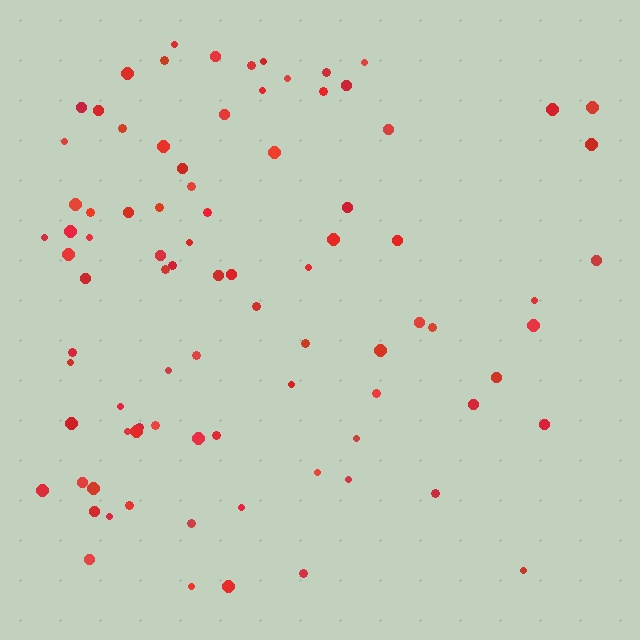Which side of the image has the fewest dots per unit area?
The right.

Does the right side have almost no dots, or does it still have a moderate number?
Still a moderate number, just noticeably fewer than the left.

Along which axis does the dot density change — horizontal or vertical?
Horizontal.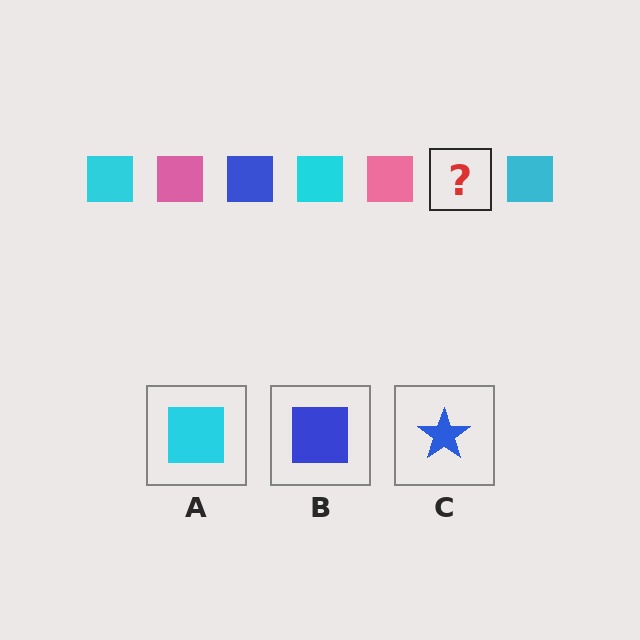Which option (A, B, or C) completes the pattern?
B.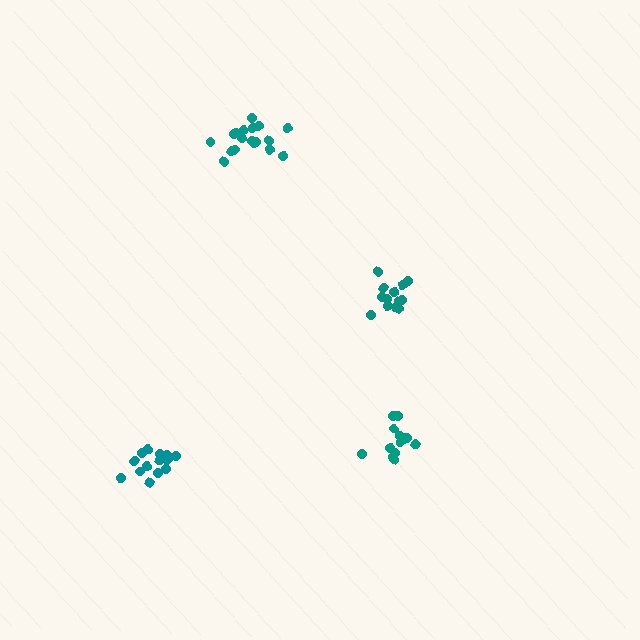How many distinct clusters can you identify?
There are 4 distinct clusters.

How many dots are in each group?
Group 1: 13 dots, Group 2: 14 dots, Group 3: 15 dots, Group 4: 18 dots (60 total).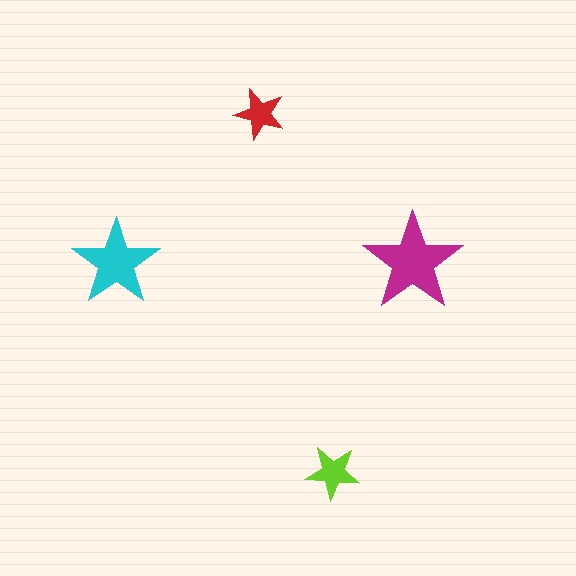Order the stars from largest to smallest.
the magenta one, the cyan one, the lime one, the red one.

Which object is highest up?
The red star is topmost.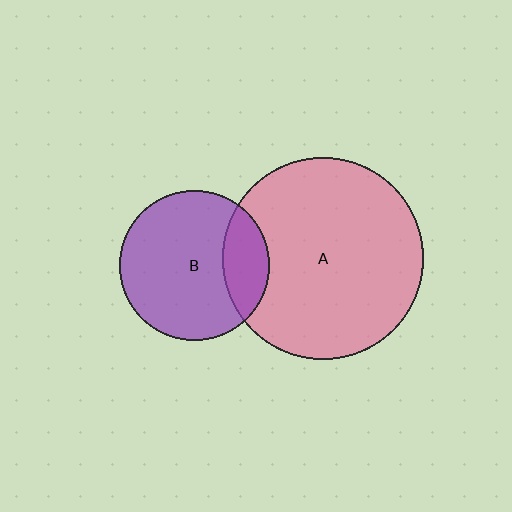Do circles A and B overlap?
Yes.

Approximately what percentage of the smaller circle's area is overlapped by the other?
Approximately 20%.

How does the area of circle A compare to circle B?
Approximately 1.8 times.